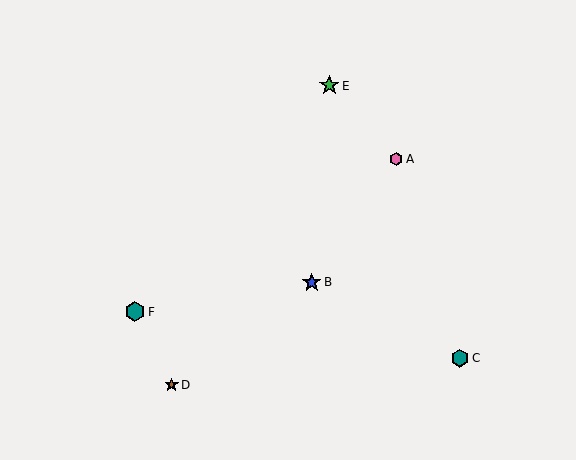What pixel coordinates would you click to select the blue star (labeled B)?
Click at (312, 282) to select the blue star B.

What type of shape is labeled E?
Shape E is a green star.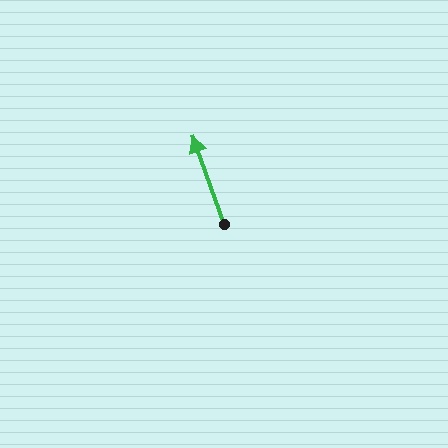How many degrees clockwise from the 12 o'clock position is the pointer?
Approximately 340 degrees.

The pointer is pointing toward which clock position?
Roughly 11 o'clock.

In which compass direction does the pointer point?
North.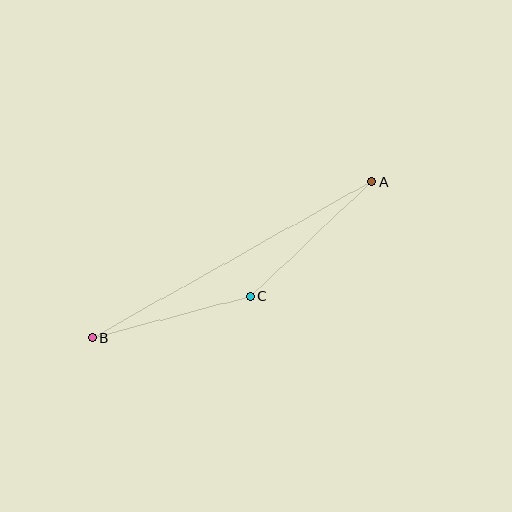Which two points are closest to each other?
Points B and C are closest to each other.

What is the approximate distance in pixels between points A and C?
The distance between A and C is approximately 167 pixels.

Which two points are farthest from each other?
Points A and B are farthest from each other.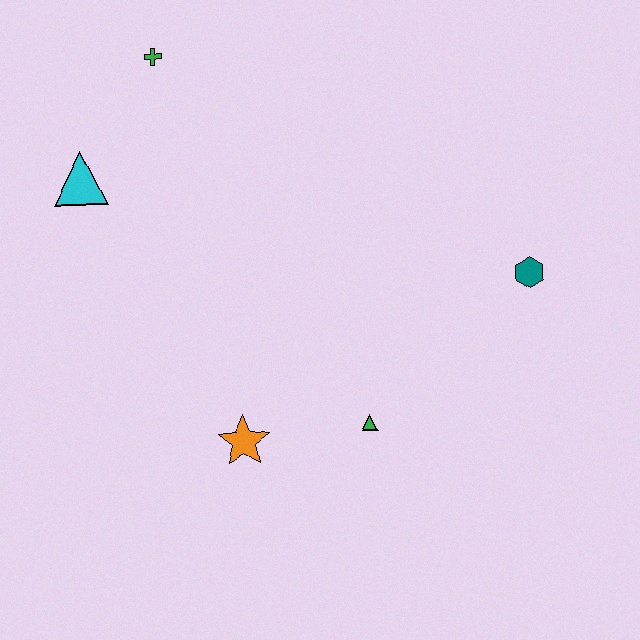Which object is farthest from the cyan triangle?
The teal hexagon is farthest from the cyan triangle.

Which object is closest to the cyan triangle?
The green cross is closest to the cyan triangle.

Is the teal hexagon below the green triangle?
No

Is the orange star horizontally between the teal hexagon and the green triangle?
No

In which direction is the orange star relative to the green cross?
The orange star is below the green cross.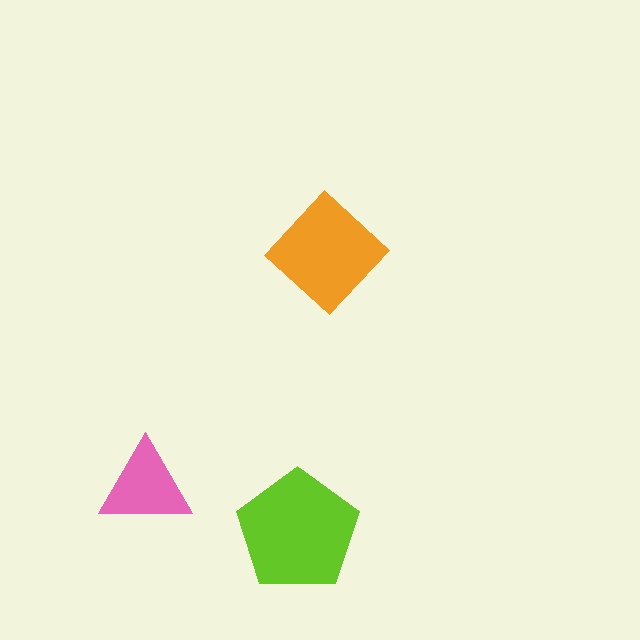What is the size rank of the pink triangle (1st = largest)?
3rd.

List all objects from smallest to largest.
The pink triangle, the orange diamond, the lime pentagon.